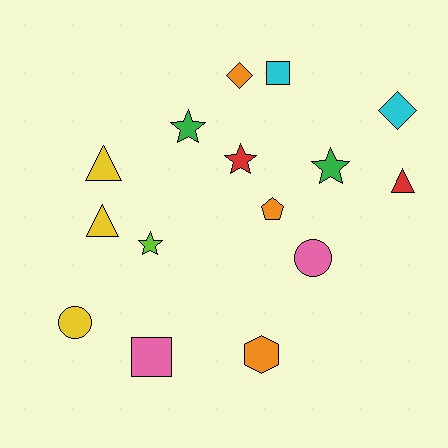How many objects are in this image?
There are 15 objects.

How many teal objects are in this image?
There are no teal objects.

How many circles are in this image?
There are 2 circles.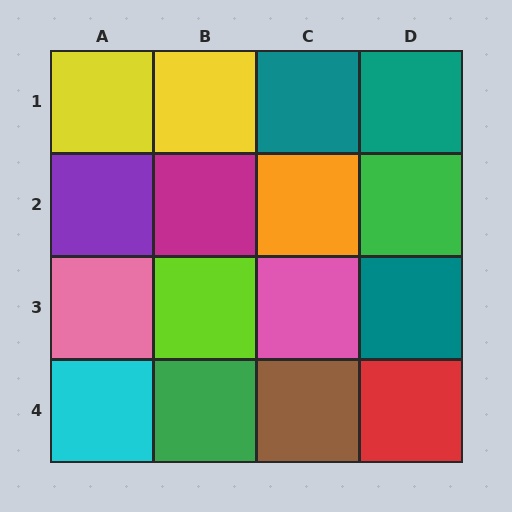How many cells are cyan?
1 cell is cyan.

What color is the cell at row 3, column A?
Pink.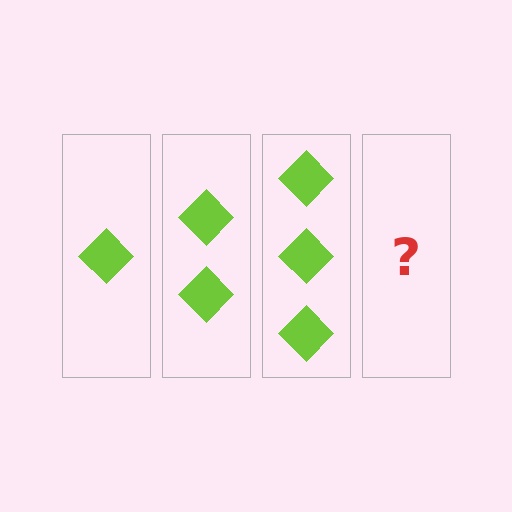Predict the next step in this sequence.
The next step is 4 diamonds.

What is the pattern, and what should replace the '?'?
The pattern is that each step adds one more diamond. The '?' should be 4 diamonds.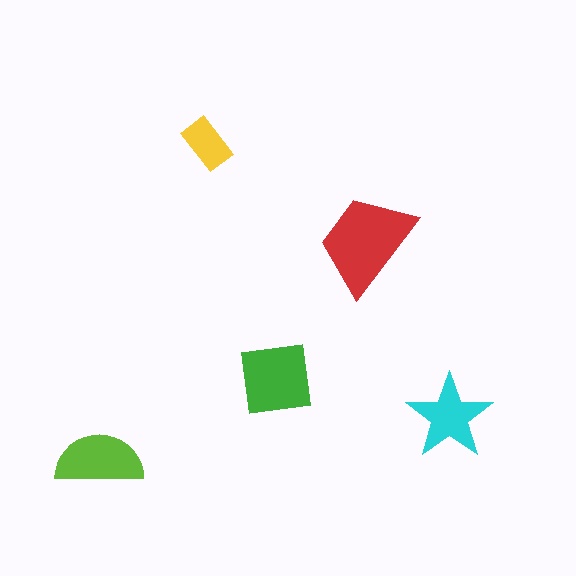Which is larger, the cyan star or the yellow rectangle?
The cyan star.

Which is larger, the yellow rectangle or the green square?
The green square.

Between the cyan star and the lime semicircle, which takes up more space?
The lime semicircle.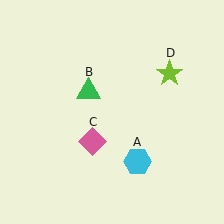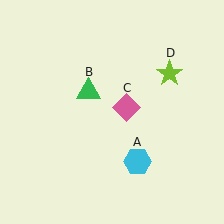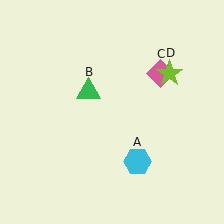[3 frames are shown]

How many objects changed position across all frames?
1 object changed position: pink diamond (object C).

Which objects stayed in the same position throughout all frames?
Cyan hexagon (object A) and green triangle (object B) and lime star (object D) remained stationary.